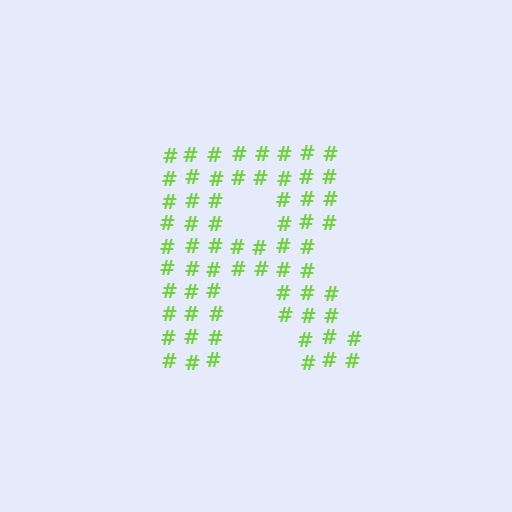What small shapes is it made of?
It is made of small hash symbols.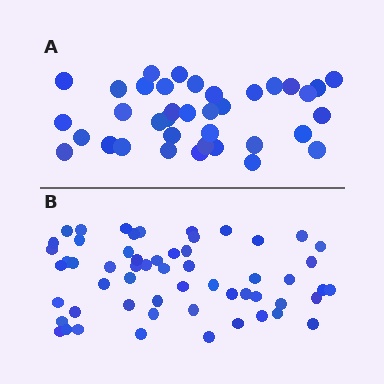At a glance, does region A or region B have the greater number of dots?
Region B (the bottom region) has more dots.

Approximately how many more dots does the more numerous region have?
Region B has approximately 20 more dots than region A.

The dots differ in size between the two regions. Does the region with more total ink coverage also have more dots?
No. Region A has more total ink coverage because its dots are larger, but region B actually contains more individual dots. Total area can be misleading — the number of items is what matters here.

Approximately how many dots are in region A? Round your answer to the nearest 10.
About 40 dots. (The exact count is 37, which rounds to 40.)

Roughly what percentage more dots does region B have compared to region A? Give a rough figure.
About 55% more.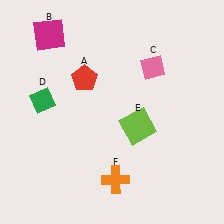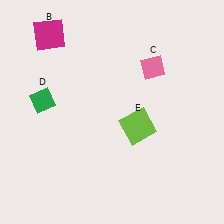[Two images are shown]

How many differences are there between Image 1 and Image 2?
There are 2 differences between the two images.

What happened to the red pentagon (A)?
The red pentagon (A) was removed in Image 2. It was in the top-left area of Image 1.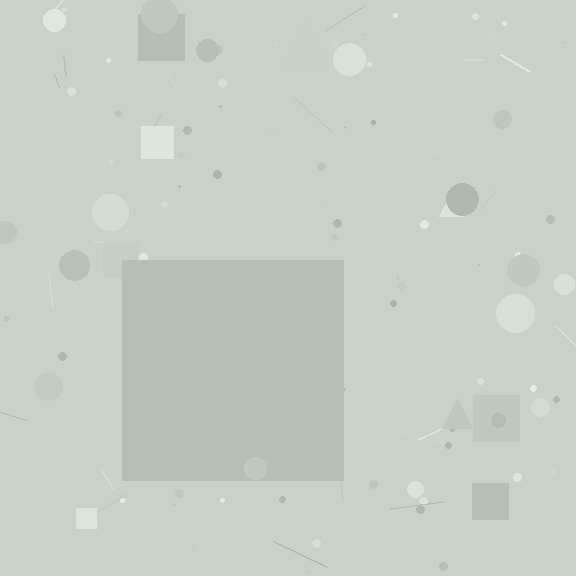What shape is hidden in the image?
A square is hidden in the image.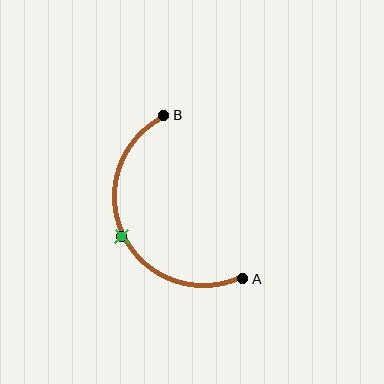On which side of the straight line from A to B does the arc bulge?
The arc bulges to the left of the straight line connecting A and B.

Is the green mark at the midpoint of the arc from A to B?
Yes. The green mark lies on the arc at equal arc-length from both A and B — it is the arc midpoint.